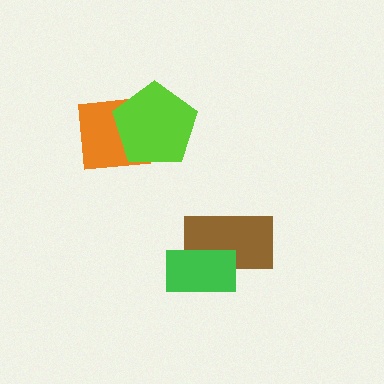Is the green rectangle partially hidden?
No, no other shape covers it.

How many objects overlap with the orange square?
1 object overlaps with the orange square.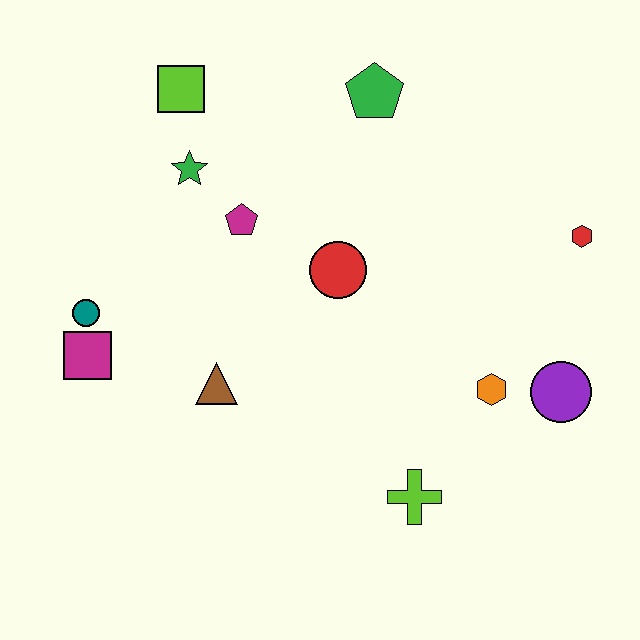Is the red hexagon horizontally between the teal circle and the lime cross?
No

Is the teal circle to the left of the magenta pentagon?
Yes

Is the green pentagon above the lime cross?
Yes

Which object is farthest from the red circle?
The magenta square is farthest from the red circle.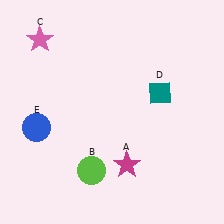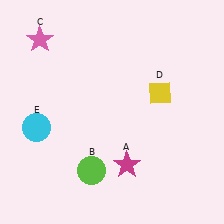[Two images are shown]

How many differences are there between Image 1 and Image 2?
There are 2 differences between the two images.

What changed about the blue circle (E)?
In Image 1, E is blue. In Image 2, it changed to cyan.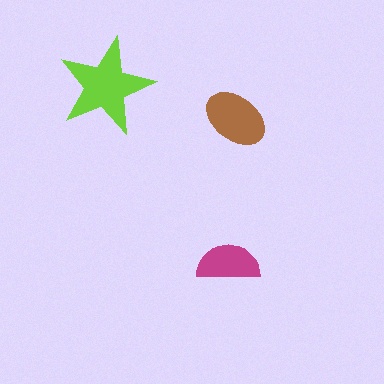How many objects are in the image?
There are 3 objects in the image.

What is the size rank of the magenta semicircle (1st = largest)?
3rd.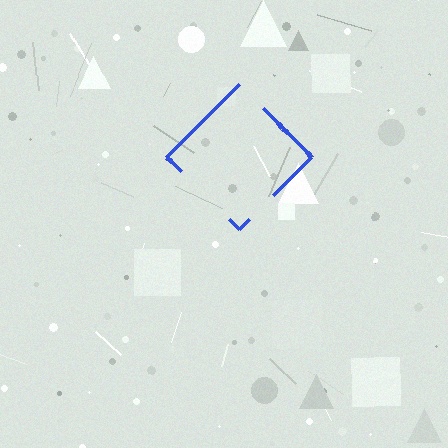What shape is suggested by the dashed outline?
The dashed outline suggests a diamond.